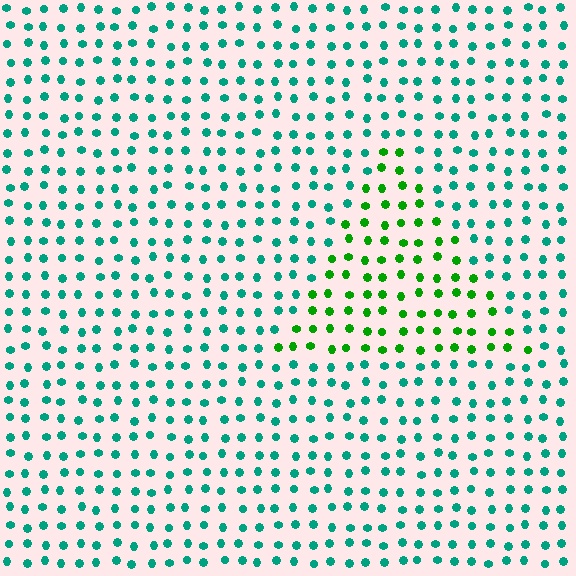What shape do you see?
I see a triangle.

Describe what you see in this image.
The image is filled with small teal elements in a uniform arrangement. A triangle-shaped region is visible where the elements are tinted to a slightly different hue, forming a subtle color boundary.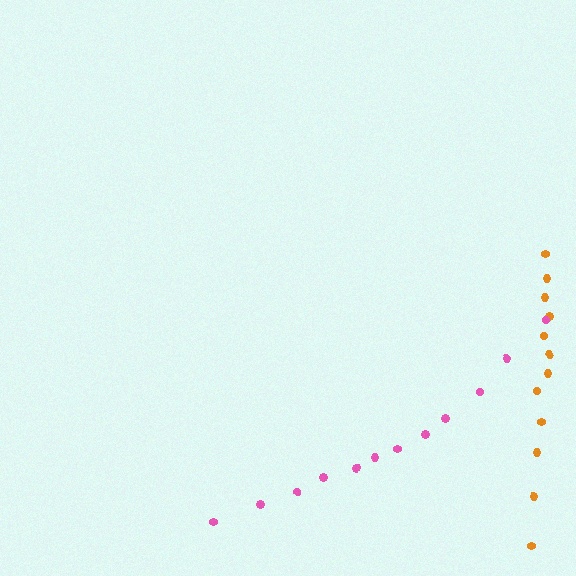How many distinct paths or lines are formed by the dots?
There are 2 distinct paths.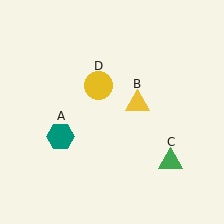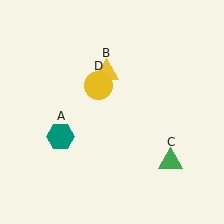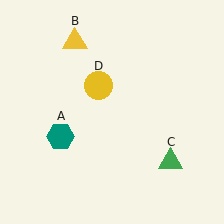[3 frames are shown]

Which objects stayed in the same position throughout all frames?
Teal hexagon (object A) and green triangle (object C) and yellow circle (object D) remained stationary.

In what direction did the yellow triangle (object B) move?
The yellow triangle (object B) moved up and to the left.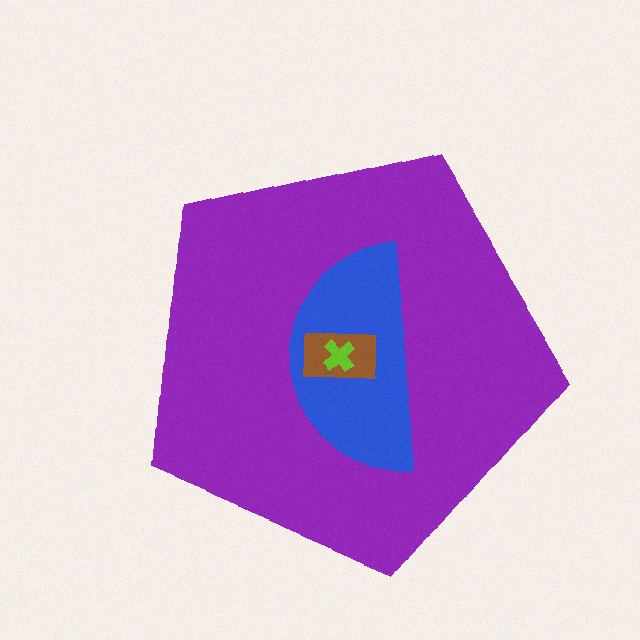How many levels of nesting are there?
4.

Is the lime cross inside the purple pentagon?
Yes.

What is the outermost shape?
The purple pentagon.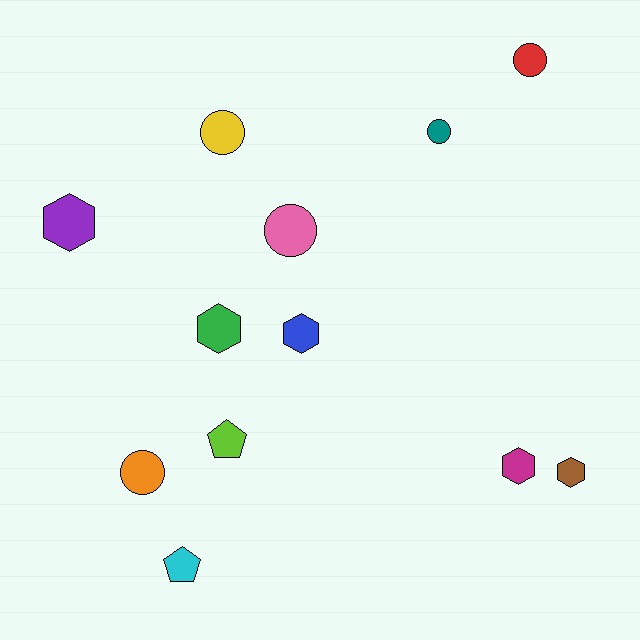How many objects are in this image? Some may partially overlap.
There are 12 objects.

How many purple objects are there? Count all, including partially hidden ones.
There is 1 purple object.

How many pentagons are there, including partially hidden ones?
There are 2 pentagons.